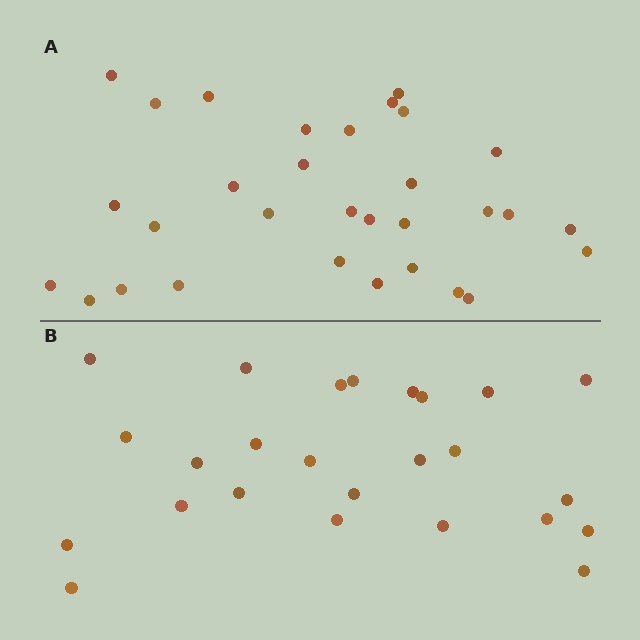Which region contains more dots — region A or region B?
Region A (the top region) has more dots.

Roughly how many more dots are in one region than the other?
Region A has about 6 more dots than region B.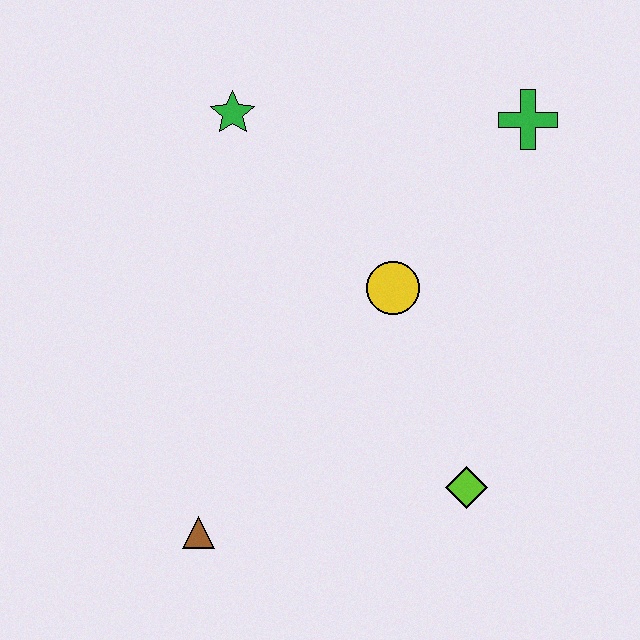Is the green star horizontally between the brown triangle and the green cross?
Yes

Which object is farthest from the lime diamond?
The green star is farthest from the lime diamond.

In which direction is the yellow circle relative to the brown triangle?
The yellow circle is above the brown triangle.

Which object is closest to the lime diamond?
The yellow circle is closest to the lime diamond.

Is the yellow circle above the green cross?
No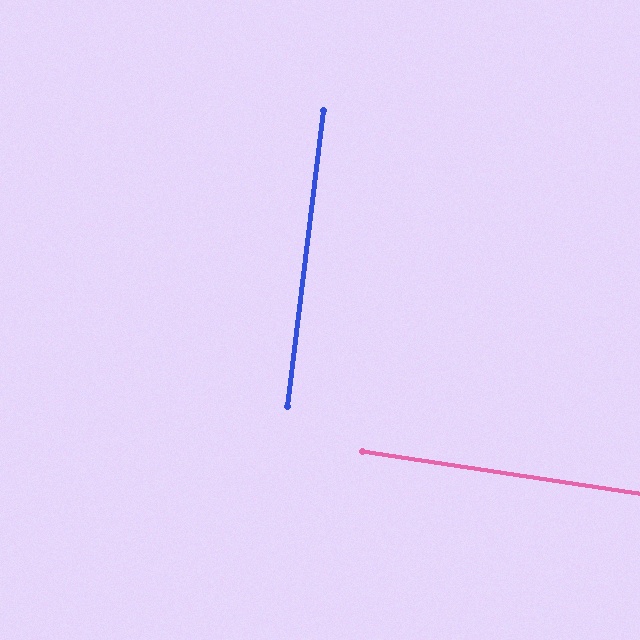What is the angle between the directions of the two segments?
Approximately 88 degrees.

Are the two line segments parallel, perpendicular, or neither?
Perpendicular — they meet at approximately 88°.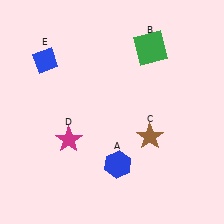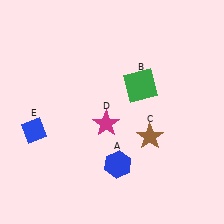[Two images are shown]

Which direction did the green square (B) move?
The green square (B) moved down.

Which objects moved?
The objects that moved are: the green square (B), the magenta star (D), the blue diamond (E).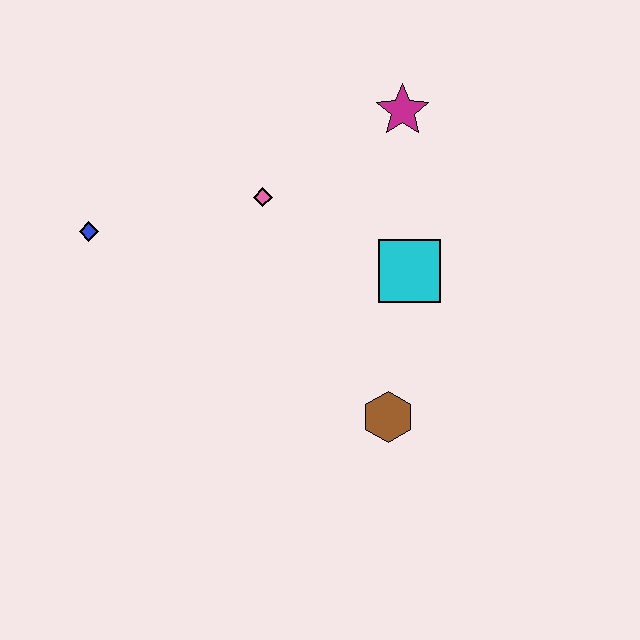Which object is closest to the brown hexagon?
The cyan square is closest to the brown hexagon.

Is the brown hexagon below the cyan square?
Yes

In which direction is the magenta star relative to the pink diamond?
The magenta star is to the right of the pink diamond.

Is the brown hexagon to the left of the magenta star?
Yes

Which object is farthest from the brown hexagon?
The blue diamond is farthest from the brown hexagon.